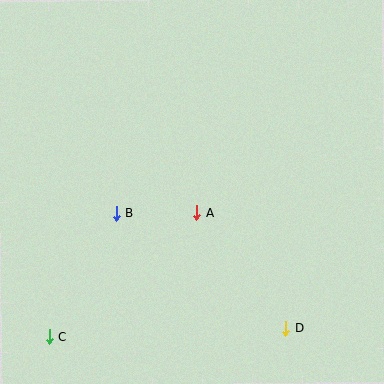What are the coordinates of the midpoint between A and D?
The midpoint between A and D is at (241, 271).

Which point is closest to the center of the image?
Point A at (197, 213) is closest to the center.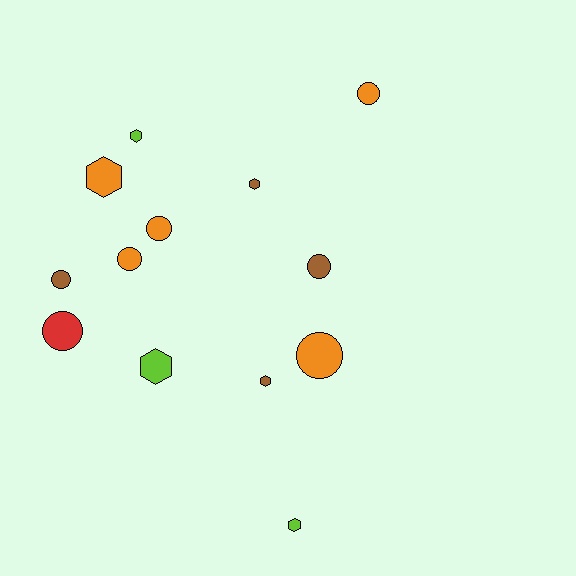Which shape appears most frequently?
Circle, with 7 objects.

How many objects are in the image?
There are 13 objects.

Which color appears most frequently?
Orange, with 5 objects.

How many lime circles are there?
There are no lime circles.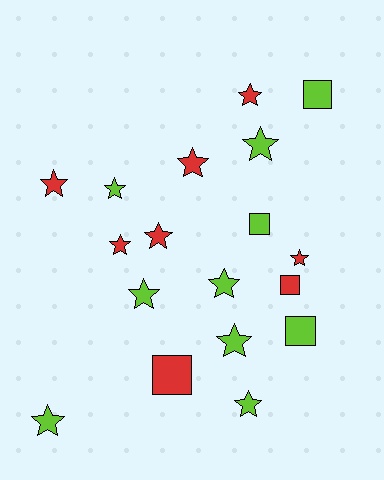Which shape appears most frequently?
Star, with 13 objects.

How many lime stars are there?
There are 7 lime stars.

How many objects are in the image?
There are 18 objects.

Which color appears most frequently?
Lime, with 10 objects.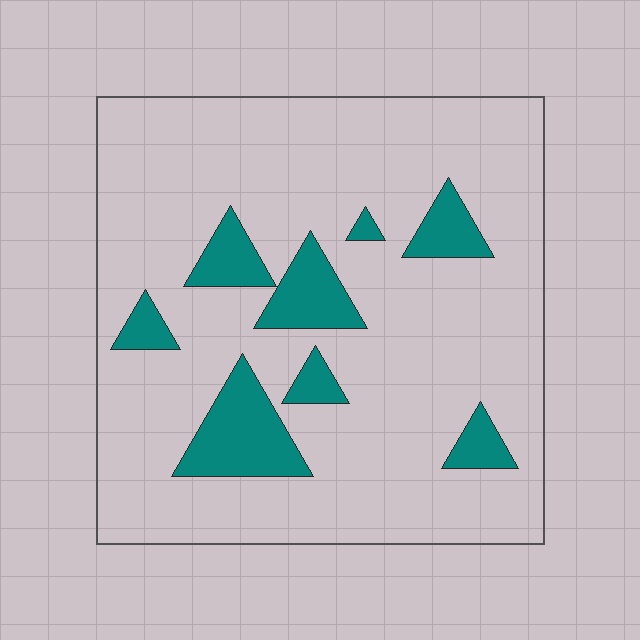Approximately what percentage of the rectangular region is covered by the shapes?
Approximately 15%.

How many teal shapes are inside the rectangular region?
8.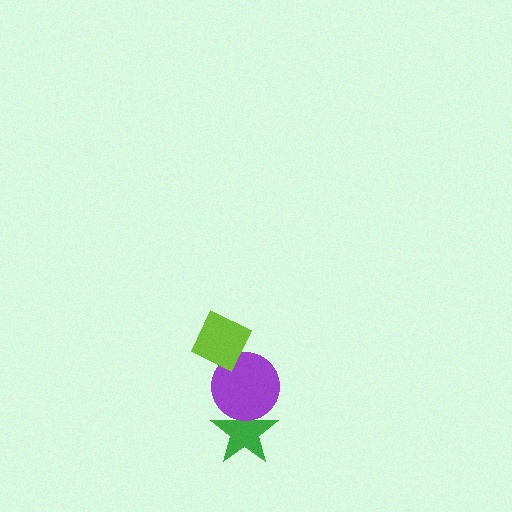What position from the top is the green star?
The green star is 3rd from the top.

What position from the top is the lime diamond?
The lime diamond is 1st from the top.